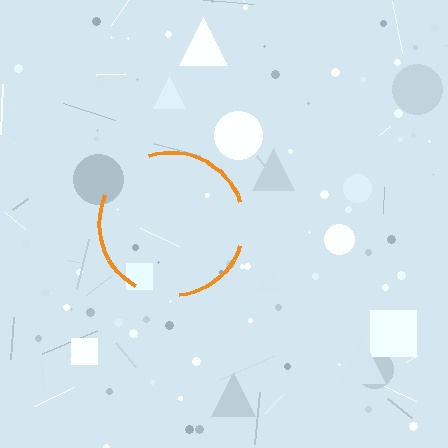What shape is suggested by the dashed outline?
The dashed outline suggests a circle.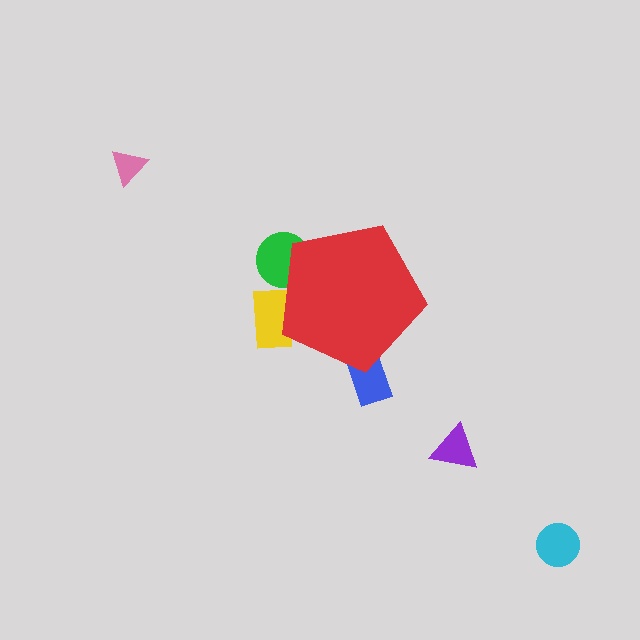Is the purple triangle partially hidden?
No, the purple triangle is fully visible.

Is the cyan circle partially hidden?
No, the cyan circle is fully visible.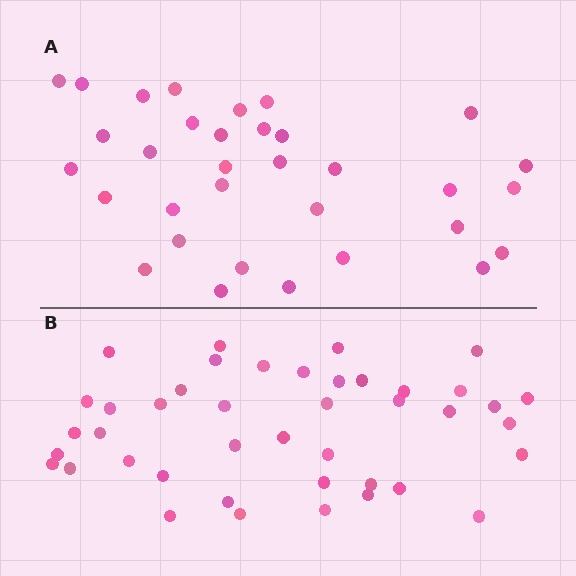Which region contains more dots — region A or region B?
Region B (the bottom region) has more dots.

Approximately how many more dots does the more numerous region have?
Region B has roughly 8 or so more dots than region A.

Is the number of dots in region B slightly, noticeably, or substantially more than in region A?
Region B has noticeably more, but not dramatically so. The ratio is roughly 1.3 to 1.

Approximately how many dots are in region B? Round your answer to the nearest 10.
About 40 dots. (The exact count is 42, which rounds to 40.)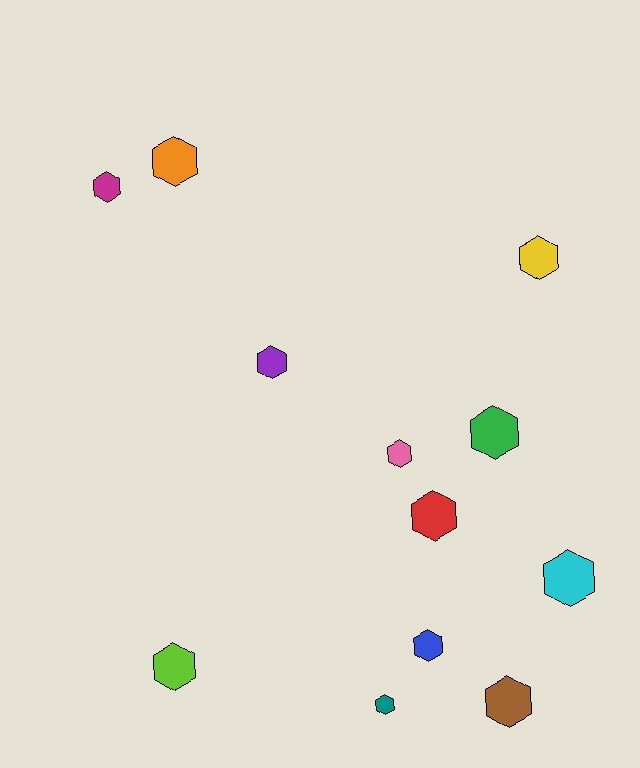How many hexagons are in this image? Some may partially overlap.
There are 12 hexagons.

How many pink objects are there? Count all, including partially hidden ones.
There is 1 pink object.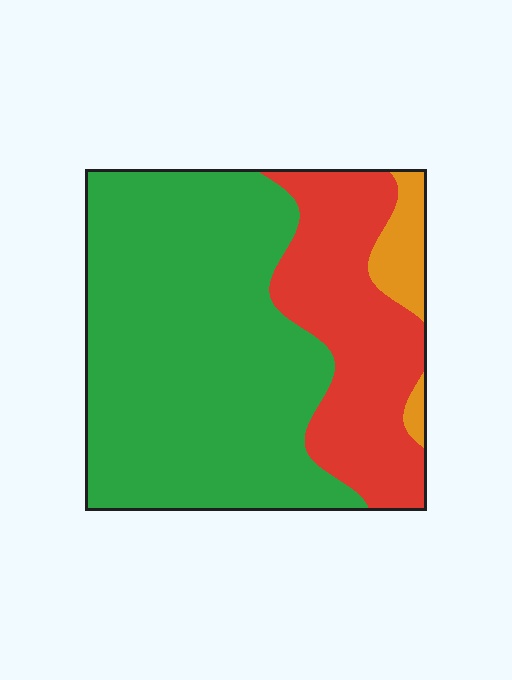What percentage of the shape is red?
Red takes up about one quarter (1/4) of the shape.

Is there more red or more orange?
Red.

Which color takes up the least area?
Orange, at roughly 5%.